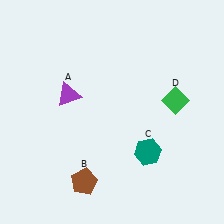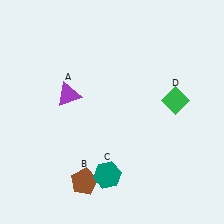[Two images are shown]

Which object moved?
The teal hexagon (C) moved left.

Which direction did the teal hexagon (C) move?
The teal hexagon (C) moved left.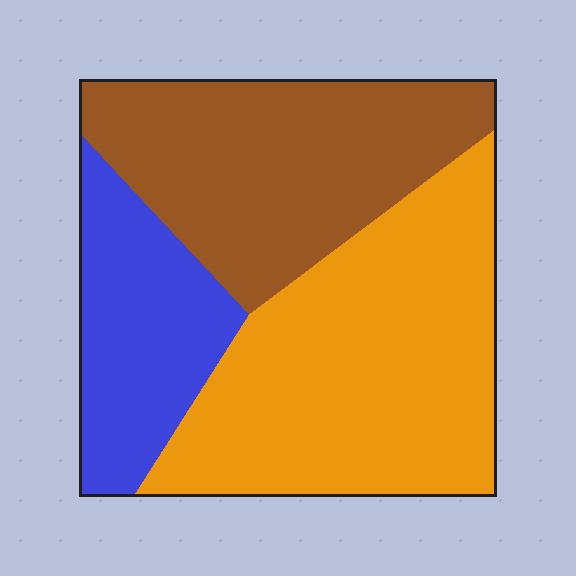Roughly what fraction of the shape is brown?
Brown covers 34% of the shape.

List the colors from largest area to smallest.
From largest to smallest: orange, brown, blue.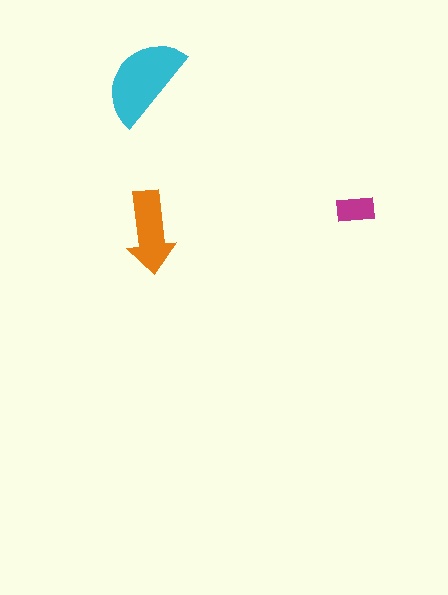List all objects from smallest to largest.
The magenta rectangle, the orange arrow, the cyan semicircle.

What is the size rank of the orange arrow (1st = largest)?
2nd.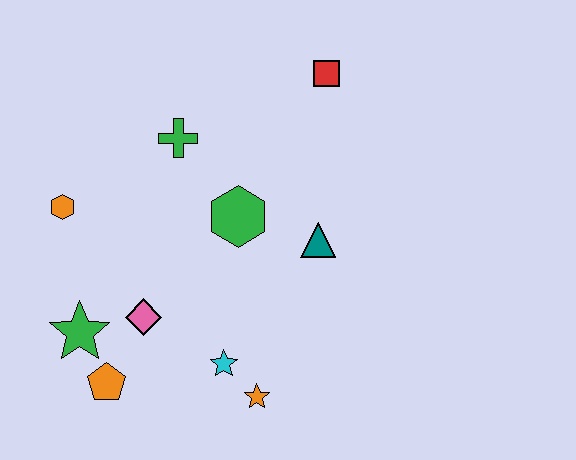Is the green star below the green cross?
Yes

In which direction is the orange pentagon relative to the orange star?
The orange pentagon is to the left of the orange star.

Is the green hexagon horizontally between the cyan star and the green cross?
No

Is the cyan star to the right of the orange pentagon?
Yes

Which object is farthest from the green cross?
The orange star is farthest from the green cross.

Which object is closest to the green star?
The orange pentagon is closest to the green star.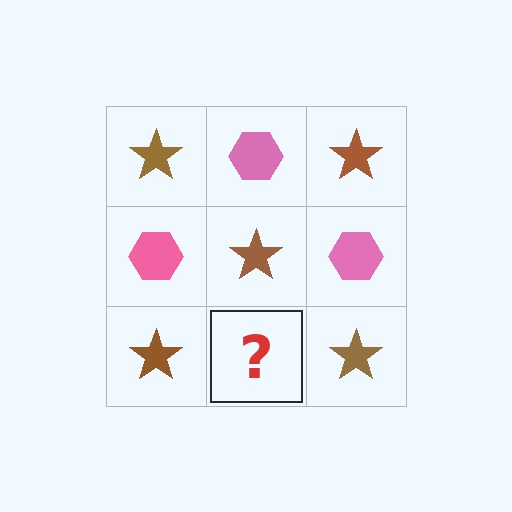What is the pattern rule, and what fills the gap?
The rule is that it alternates brown star and pink hexagon in a checkerboard pattern. The gap should be filled with a pink hexagon.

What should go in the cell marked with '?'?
The missing cell should contain a pink hexagon.